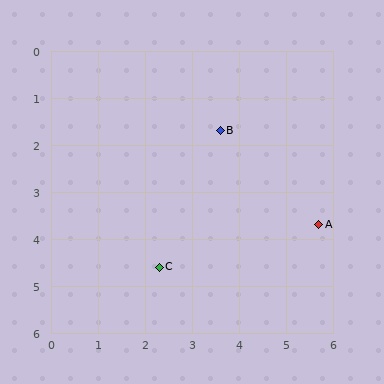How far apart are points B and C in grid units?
Points B and C are about 3.2 grid units apart.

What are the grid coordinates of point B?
Point B is at approximately (3.6, 1.7).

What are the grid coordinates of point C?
Point C is at approximately (2.3, 4.6).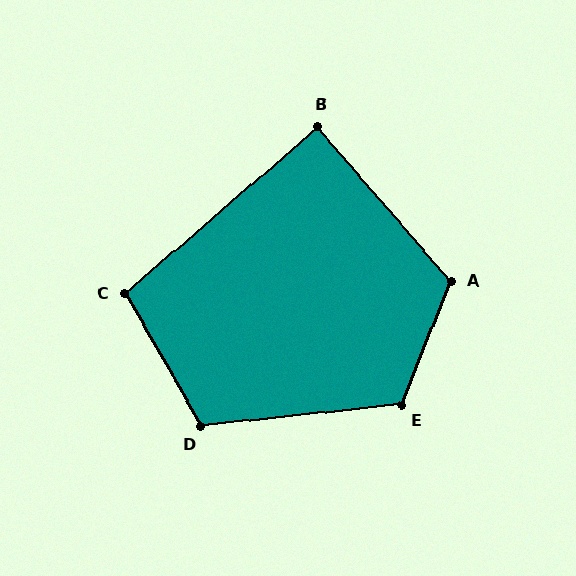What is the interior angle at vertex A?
Approximately 117 degrees (obtuse).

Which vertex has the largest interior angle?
E, at approximately 118 degrees.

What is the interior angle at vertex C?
Approximately 101 degrees (obtuse).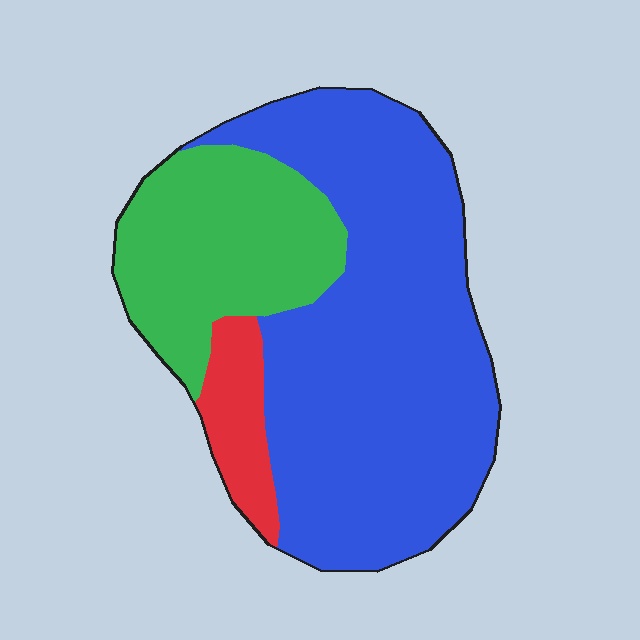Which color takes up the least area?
Red, at roughly 10%.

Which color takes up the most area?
Blue, at roughly 65%.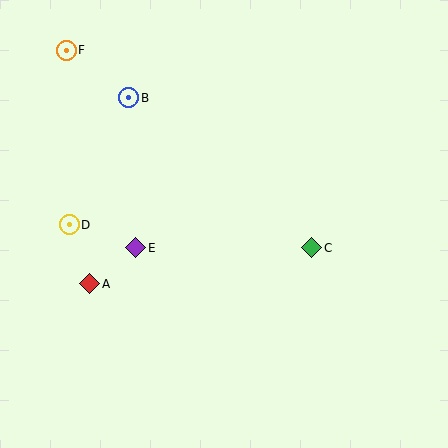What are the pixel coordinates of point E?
Point E is at (136, 248).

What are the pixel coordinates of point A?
Point A is at (90, 284).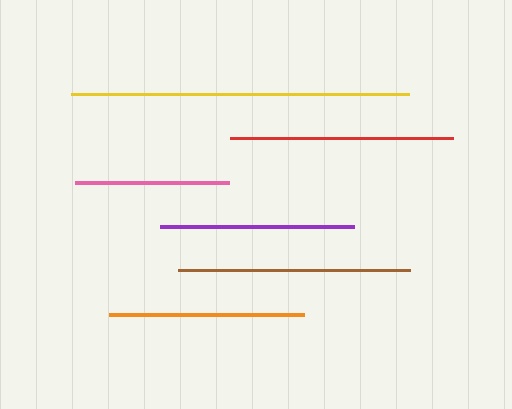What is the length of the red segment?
The red segment is approximately 223 pixels long.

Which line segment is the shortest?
The pink line is the shortest at approximately 154 pixels.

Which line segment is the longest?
The yellow line is the longest at approximately 338 pixels.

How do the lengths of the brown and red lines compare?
The brown and red lines are approximately the same length.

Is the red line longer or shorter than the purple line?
The red line is longer than the purple line.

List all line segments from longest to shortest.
From longest to shortest: yellow, brown, red, orange, purple, pink.